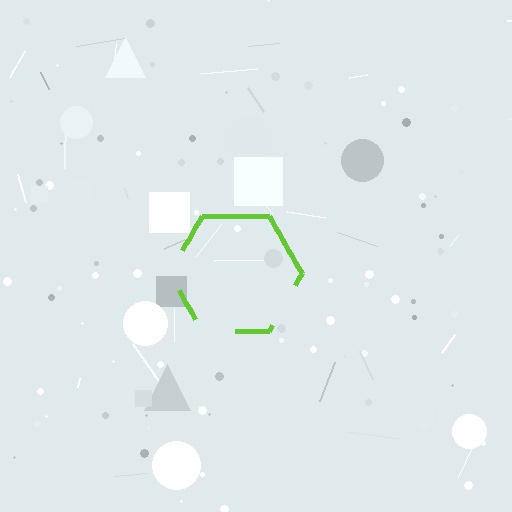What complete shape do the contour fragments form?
The contour fragments form a hexagon.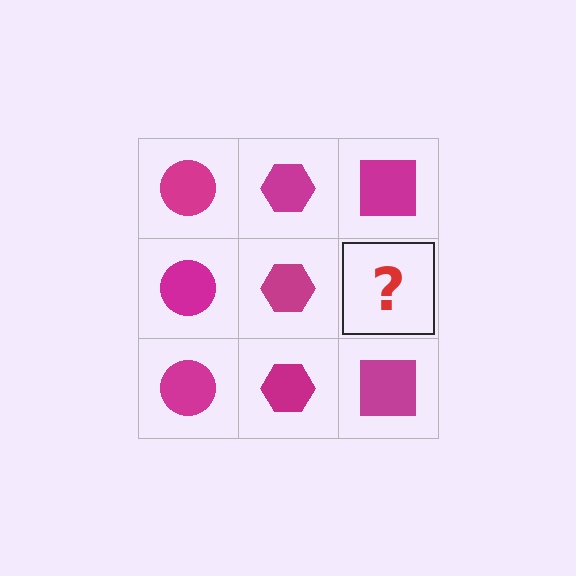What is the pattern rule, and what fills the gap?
The rule is that each column has a consistent shape. The gap should be filled with a magenta square.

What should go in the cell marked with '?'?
The missing cell should contain a magenta square.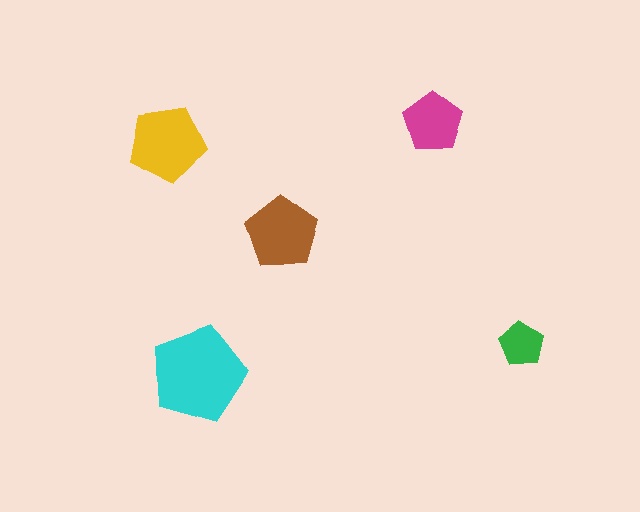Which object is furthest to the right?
The green pentagon is rightmost.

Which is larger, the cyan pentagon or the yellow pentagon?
The cyan one.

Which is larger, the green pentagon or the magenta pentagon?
The magenta one.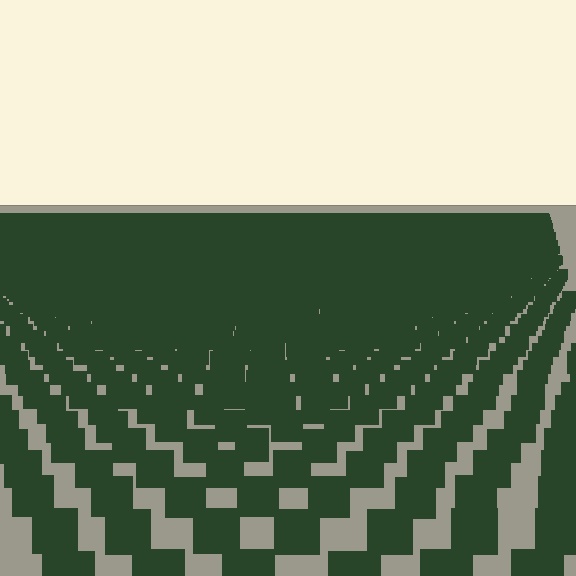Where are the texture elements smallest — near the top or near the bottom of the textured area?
Near the top.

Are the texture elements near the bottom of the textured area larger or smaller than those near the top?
Larger. Near the bottom, elements are closer to the viewer and appear at a bigger on-screen size.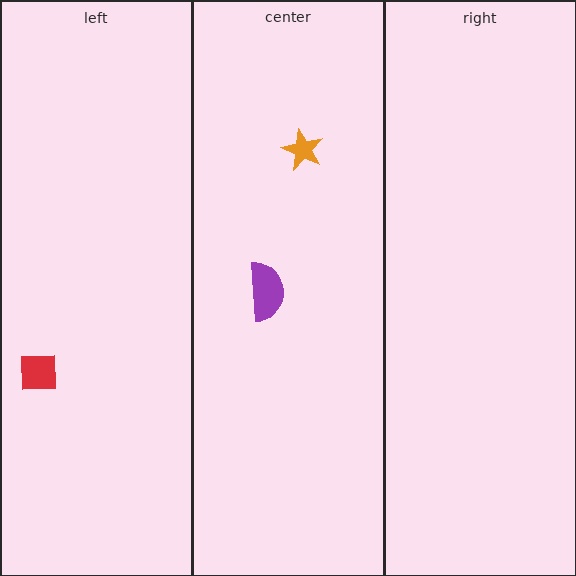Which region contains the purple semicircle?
The center region.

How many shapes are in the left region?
1.